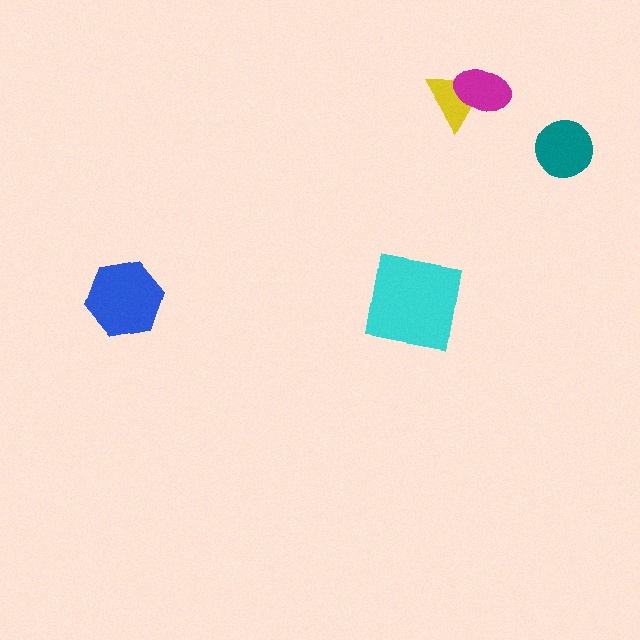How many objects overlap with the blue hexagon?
0 objects overlap with the blue hexagon.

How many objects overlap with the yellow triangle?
1 object overlaps with the yellow triangle.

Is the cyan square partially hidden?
No, no other shape covers it.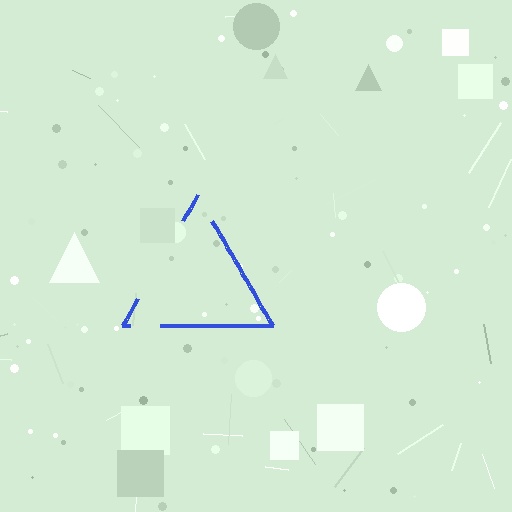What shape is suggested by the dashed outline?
The dashed outline suggests a triangle.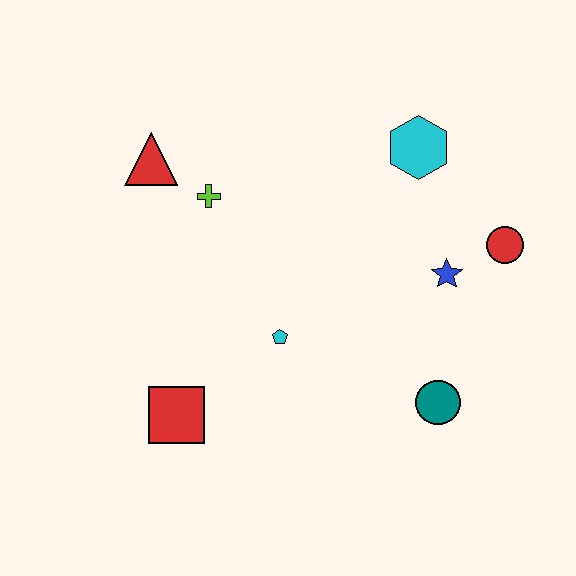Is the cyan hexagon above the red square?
Yes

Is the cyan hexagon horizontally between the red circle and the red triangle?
Yes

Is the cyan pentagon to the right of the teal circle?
No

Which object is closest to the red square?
The cyan pentagon is closest to the red square.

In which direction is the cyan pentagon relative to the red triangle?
The cyan pentagon is below the red triangle.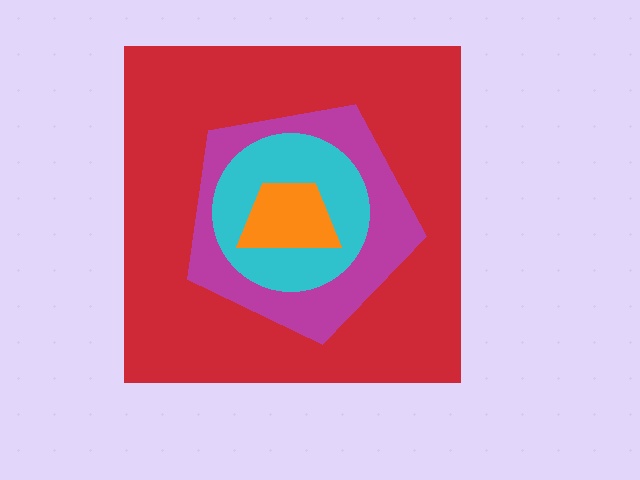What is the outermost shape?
The red square.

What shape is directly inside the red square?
The magenta pentagon.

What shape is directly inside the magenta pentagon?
The cyan circle.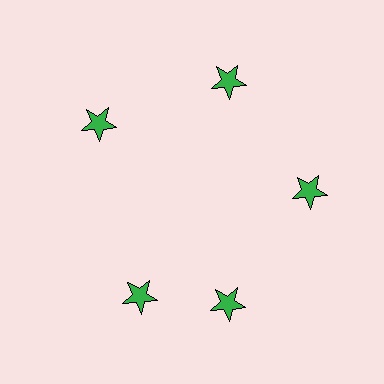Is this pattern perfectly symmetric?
No. The 5 green stars are arranged in a ring, but one element near the 8 o'clock position is rotated out of alignment along the ring, breaking the 5-fold rotational symmetry.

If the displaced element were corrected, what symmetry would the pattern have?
It would have 5-fold rotational symmetry — the pattern would map onto itself every 72 degrees.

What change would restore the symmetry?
The symmetry would be restored by rotating it back into even spacing with its neighbors so that all 5 stars sit at equal angles and equal distance from the center.